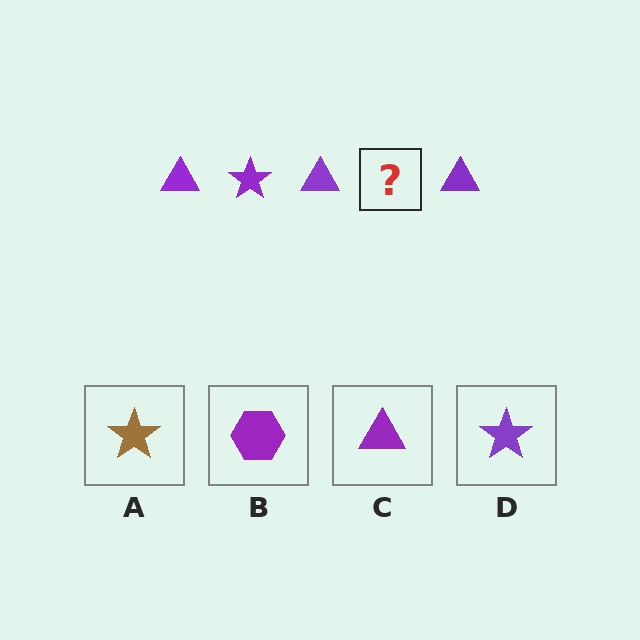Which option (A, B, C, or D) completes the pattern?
D.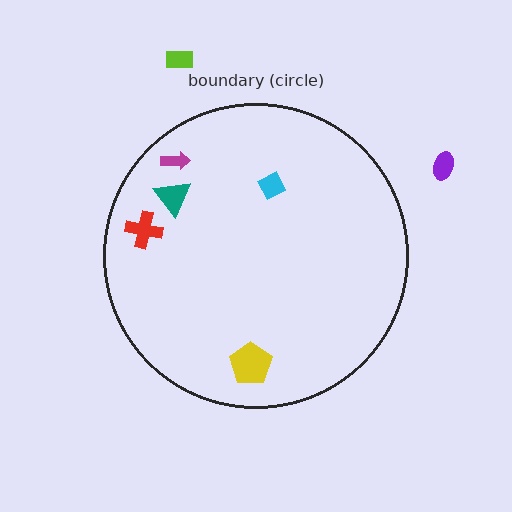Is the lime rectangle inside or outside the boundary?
Outside.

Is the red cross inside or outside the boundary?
Inside.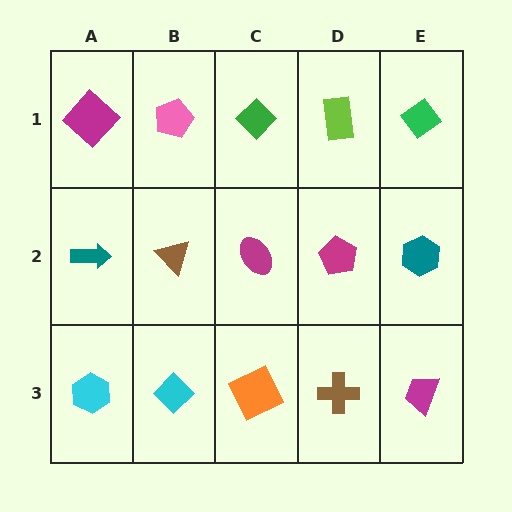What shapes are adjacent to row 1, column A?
A teal arrow (row 2, column A), a pink pentagon (row 1, column B).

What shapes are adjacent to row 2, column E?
A green diamond (row 1, column E), a magenta trapezoid (row 3, column E), a magenta pentagon (row 2, column D).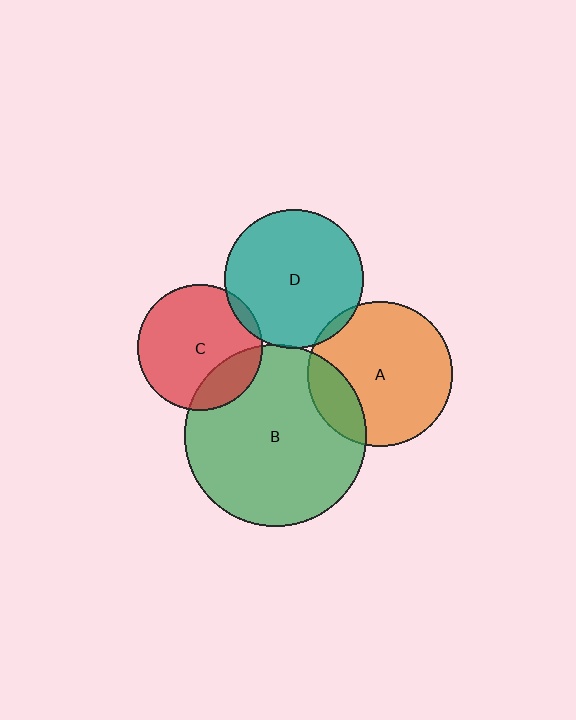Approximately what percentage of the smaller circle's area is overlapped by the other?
Approximately 5%.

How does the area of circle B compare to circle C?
Approximately 2.1 times.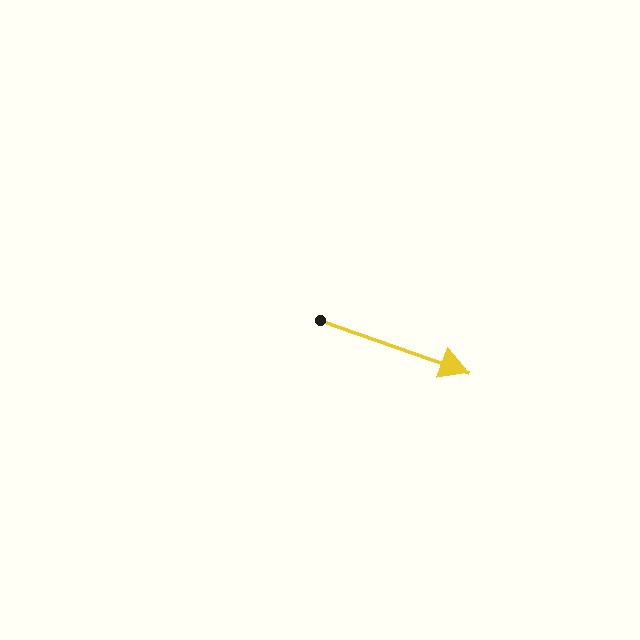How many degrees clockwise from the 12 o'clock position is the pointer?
Approximately 109 degrees.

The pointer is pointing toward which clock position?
Roughly 4 o'clock.